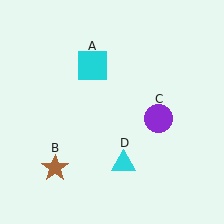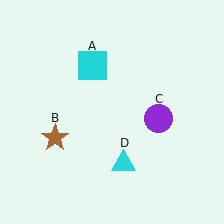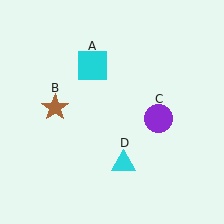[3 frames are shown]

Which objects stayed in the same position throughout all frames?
Cyan square (object A) and purple circle (object C) and cyan triangle (object D) remained stationary.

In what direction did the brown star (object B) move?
The brown star (object B) moved up.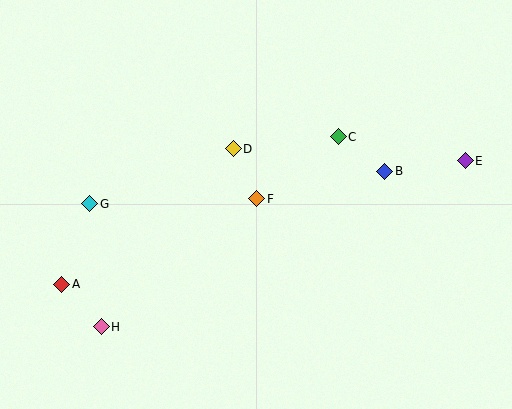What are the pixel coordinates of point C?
Point C is at (338, 137).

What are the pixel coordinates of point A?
Point A is at (62, 284).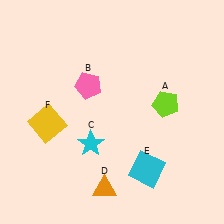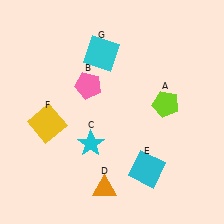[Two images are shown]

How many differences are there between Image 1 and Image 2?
There is 1 difference between the two images.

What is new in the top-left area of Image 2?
A cyan square (G) was added in the top-left area of Image 2.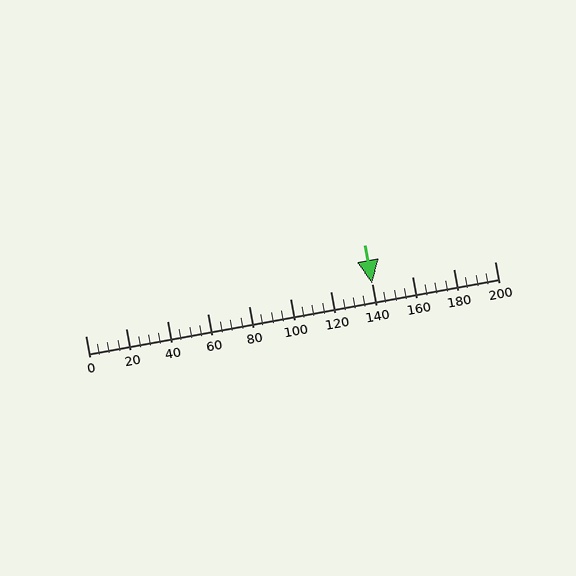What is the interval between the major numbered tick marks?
The major tick marks are spaced 20 units apart.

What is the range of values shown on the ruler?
The ruler shows values from 0 to 200.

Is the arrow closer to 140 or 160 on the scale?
The arrow is closer to 140.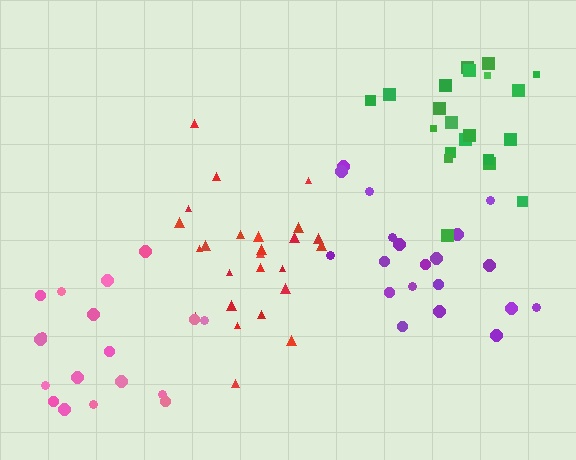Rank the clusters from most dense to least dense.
green, red, purple, pink.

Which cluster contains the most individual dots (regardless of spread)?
Red (25).